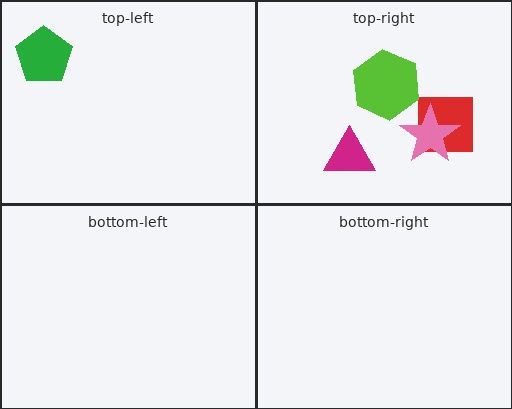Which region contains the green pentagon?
The top-left region.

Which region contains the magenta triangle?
The top-right region.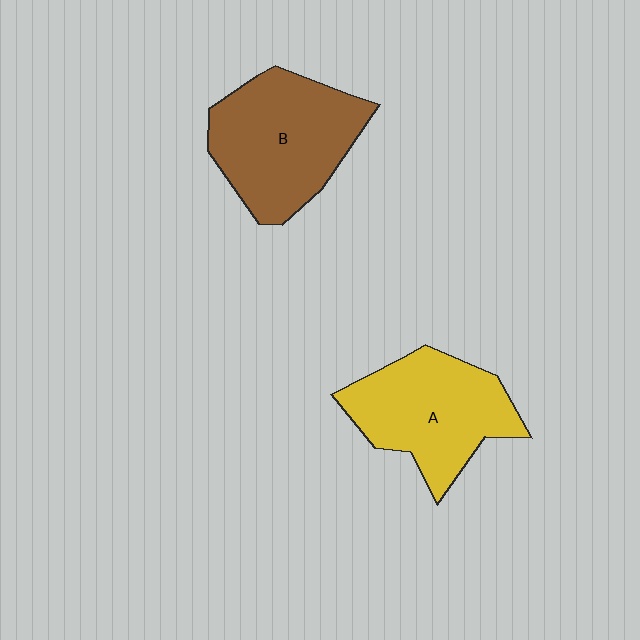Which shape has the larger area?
Shape B (brown).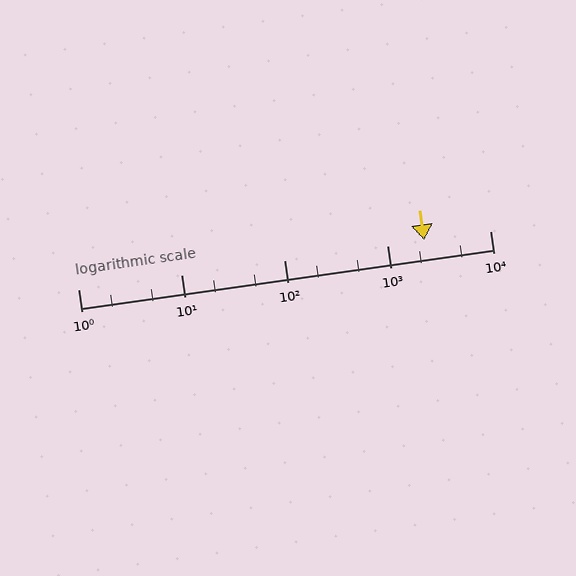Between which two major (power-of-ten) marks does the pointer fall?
The pointer is between 1000 and 10000.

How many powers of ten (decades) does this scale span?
The scale spans 4 decades, from 1 to 10000.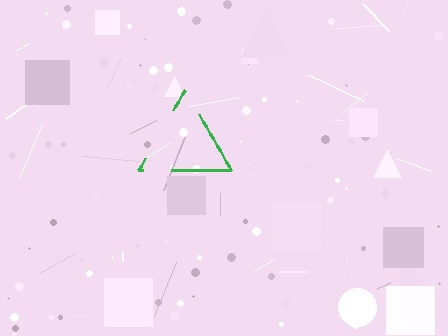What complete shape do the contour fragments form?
The contour fragments form a triangle.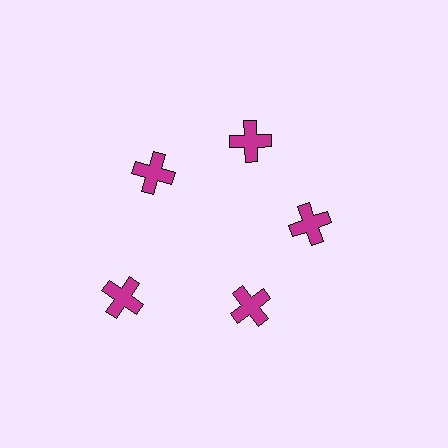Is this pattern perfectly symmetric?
No. The 5 magenta crosses are arranged in a ring, but one element near the 8 o'clock position is pushed outward from the center, breaking the 5-fold rotational symmetry.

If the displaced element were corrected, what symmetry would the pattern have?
It would have 5-fold rotational symmetry — the pattern would map onto itself every 72 degrees.